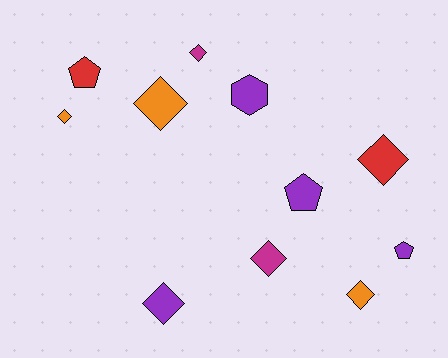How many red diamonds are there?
There is 1 red diamond.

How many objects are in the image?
There are 11 objects.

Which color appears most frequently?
Purple, with 4 objects.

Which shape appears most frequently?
Diamond, with 7 objects.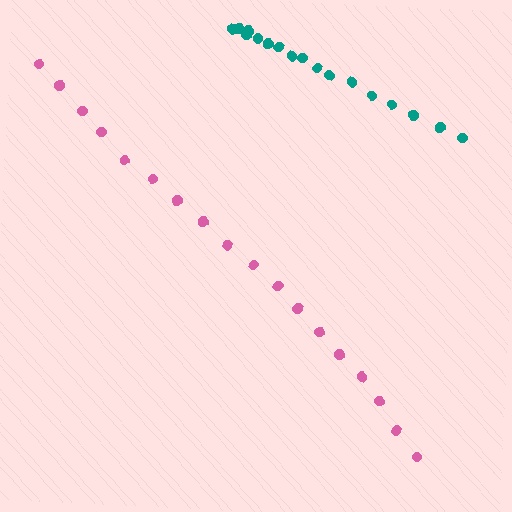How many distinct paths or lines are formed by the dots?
There are 2 distinct paths.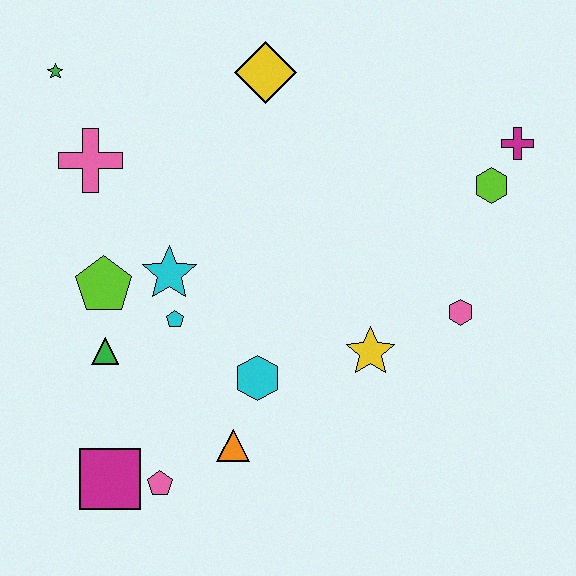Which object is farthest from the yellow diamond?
The magenta square is farthest from the yellow diamond.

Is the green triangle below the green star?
Yes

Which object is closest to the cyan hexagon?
The orange triangle is closest to the cyan hexagon.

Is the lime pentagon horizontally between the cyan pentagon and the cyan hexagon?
No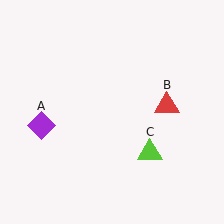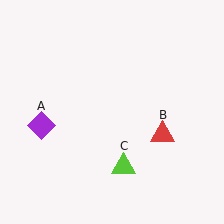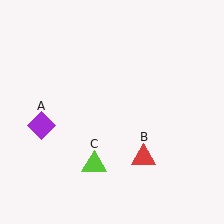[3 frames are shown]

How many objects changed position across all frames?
2 objects changed position: red triangle (object B), lime triangle (object C).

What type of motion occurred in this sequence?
The red triangle (object B), lime triangle (object C) rotated clockwise around the center of the scene.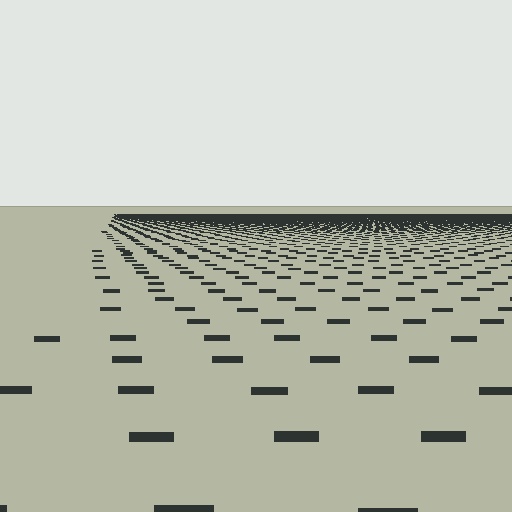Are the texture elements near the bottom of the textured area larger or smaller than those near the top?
Larger. Near the bottom, elements are closer to the viewer and appear at a bigger on-screen size.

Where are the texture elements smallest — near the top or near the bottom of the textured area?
Near the top.